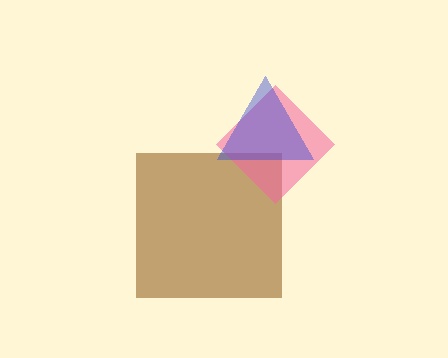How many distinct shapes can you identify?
There are 3 distinct shapes: a brown square, a pink diamond, a blue triangle.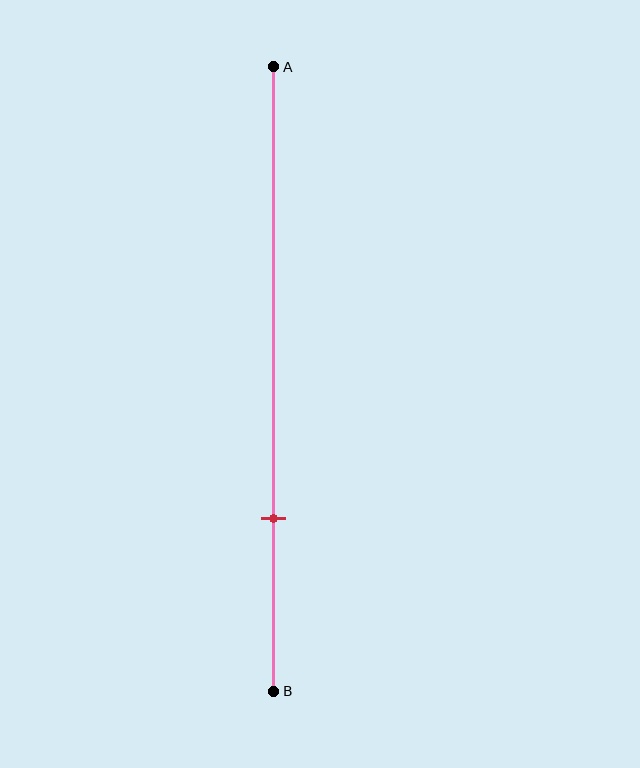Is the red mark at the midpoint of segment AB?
No, the mark is at about 70% from A, not at the 50% midpoint.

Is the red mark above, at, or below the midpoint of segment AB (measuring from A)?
The red mark is below the midpoint of segment AB.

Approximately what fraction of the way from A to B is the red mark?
The red mark is approximately 70% of the way from A to B.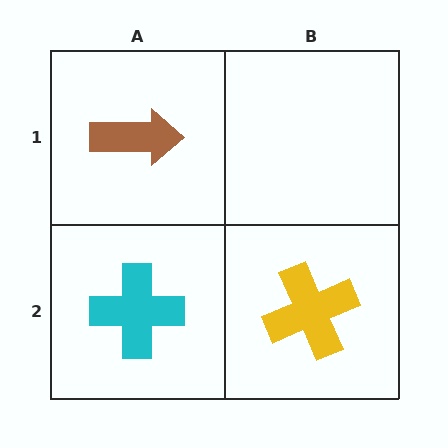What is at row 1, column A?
A brown arrow.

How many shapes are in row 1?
1 shape.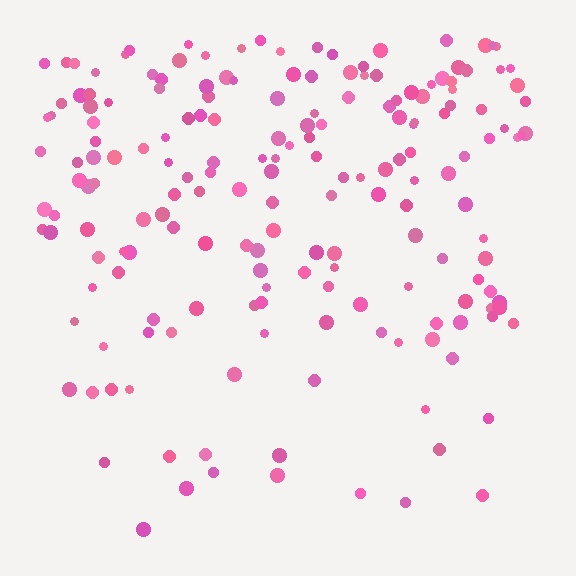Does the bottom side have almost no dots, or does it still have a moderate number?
Still a moderate number, just noticeably fewer than the top.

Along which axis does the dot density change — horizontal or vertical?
Vertical.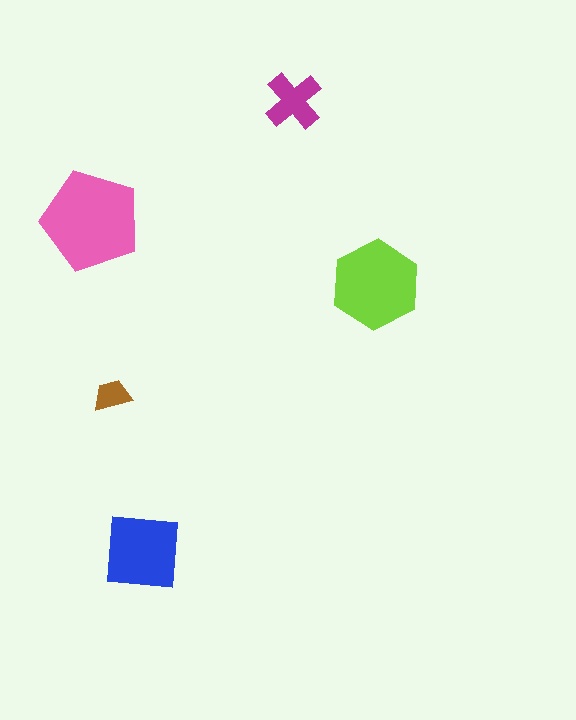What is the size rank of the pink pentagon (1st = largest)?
1st.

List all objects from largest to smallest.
The pink pentagon, the lime hexagon, the blue square, the magenta cross, the brown trapezoid.